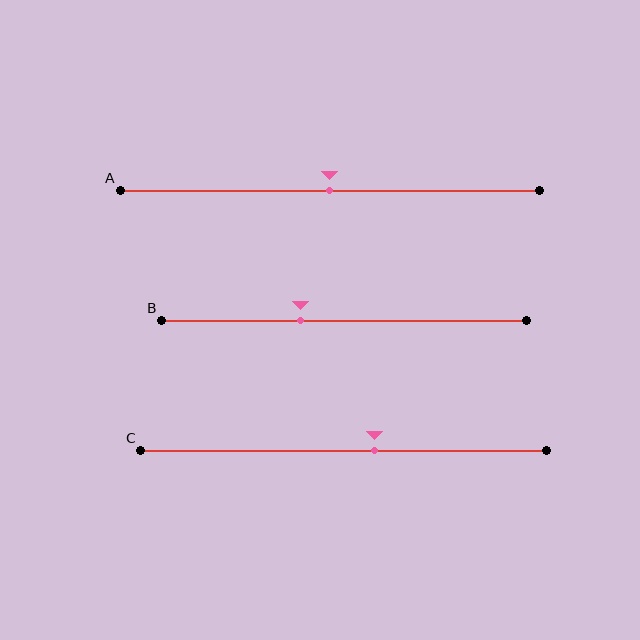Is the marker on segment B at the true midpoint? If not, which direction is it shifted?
No, the marker on segment B is shifted to the left by about 12% of the segment length.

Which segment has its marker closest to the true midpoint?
Segment A has its marker closest to the true midpoint.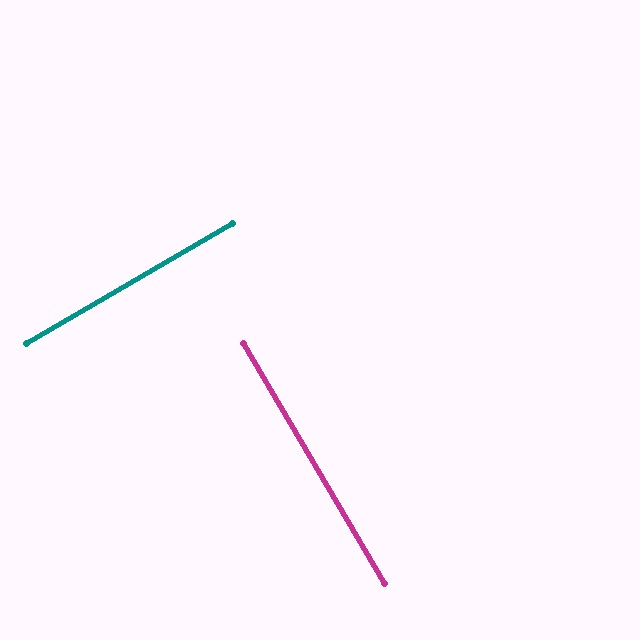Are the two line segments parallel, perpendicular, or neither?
Perpendicular — they meet at approximately 90°.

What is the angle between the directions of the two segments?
Approximately 90 degrees.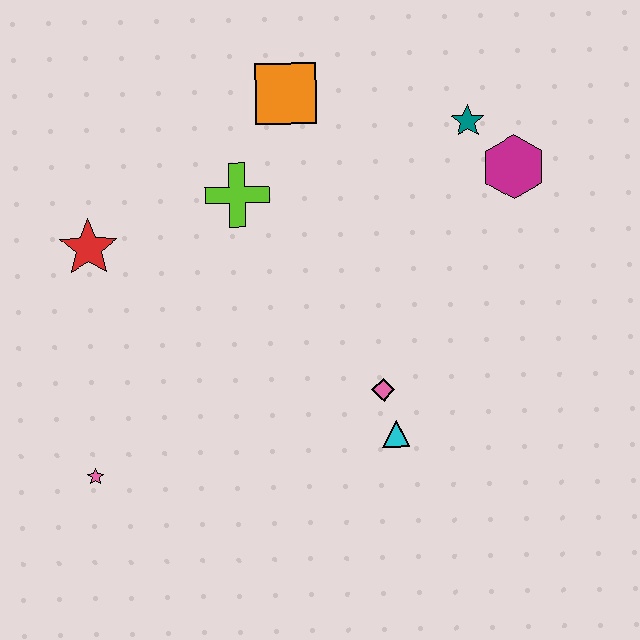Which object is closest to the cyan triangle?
The pink diamond is closest to the cyan triangle.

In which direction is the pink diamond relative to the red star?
The pink diamond is to the right of the red star.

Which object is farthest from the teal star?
The pink star is farthest from the teal star.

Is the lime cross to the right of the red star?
Yes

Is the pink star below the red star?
Yes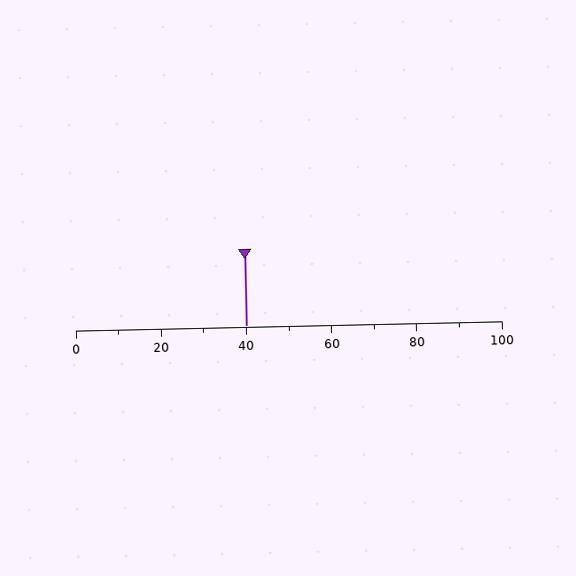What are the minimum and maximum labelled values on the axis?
The axis runs from 0 to 100.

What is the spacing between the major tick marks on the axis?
The major ticks are spaced 20 apart.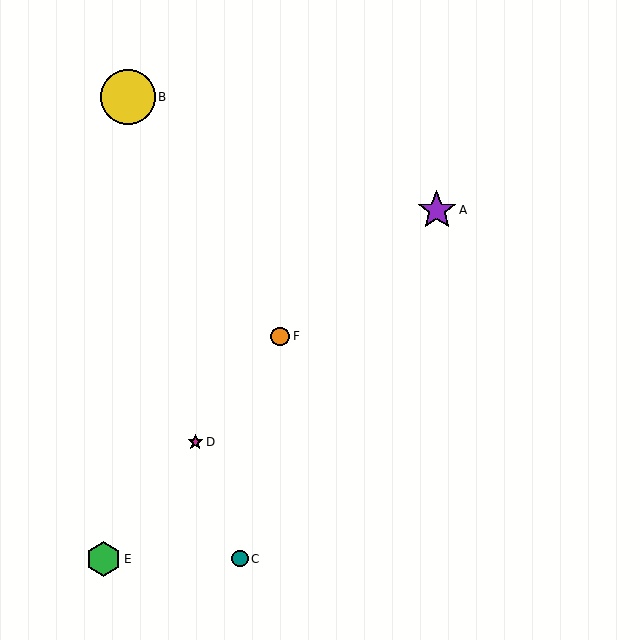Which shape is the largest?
The yellow circle (labeled B) is the largest.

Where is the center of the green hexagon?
The center of the green hexagon is at (103, 559).